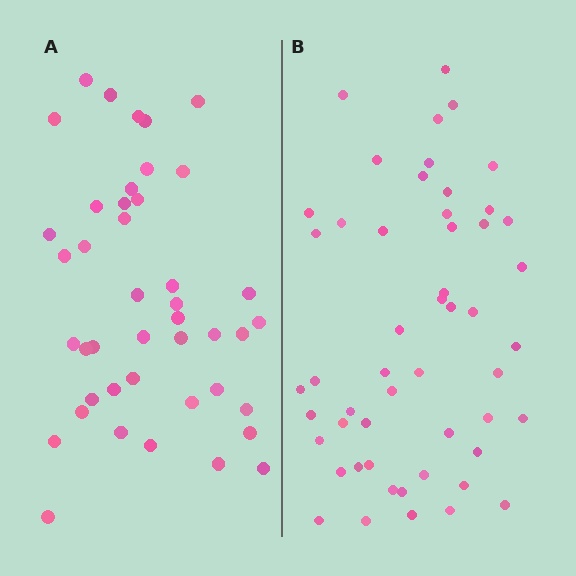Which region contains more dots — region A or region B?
Region B (the right region) has more dots.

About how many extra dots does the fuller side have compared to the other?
Region B has roughly 8 or so more dots than region A.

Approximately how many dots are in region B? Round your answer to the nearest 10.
About 50 dots. (The exact count is 52, which rounds to 50.)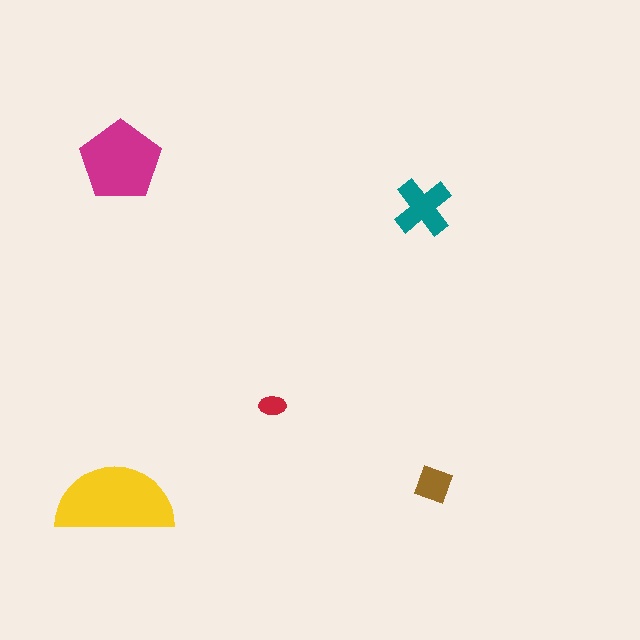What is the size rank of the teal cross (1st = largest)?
3rd.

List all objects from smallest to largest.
The red ellipse, the brown diamond, the teal cross, the magenta pentagon, the yellow semicircle.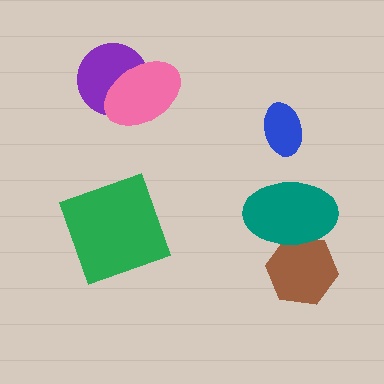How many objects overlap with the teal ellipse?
1 object overlaps with the teal ellipse.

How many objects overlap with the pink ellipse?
1 object overlaps with the pink ellipse.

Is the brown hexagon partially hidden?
Yes, it is partially covered by another shape.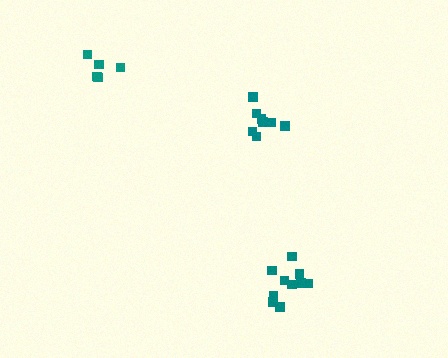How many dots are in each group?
Group 1: 10 dots, Group 2: 5 dots, Group 3: 8 dots (23 total).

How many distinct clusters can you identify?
There are 3 distinct clusters.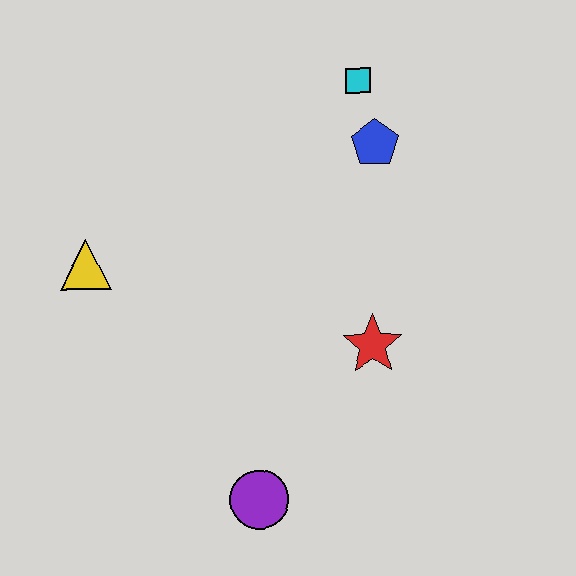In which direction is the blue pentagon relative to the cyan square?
The blue pentagon is below the cyan square.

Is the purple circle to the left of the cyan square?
Yes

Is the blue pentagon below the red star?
No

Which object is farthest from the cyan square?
The purple circle is farthest from the cyan square.